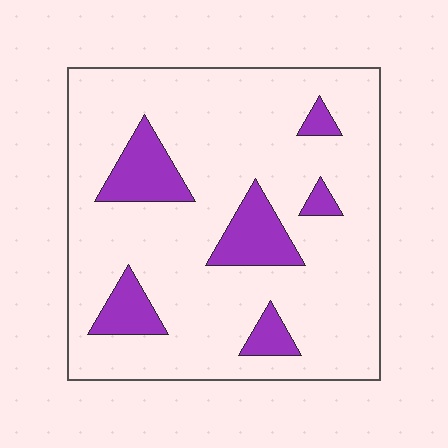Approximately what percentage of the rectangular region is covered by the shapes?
Approximately 15%.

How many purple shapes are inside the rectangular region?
6.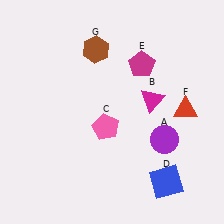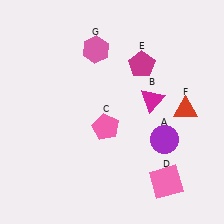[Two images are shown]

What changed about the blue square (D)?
In Image 1, D is blue. In Image 2, it changed to pink.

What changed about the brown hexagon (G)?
In Image 1, G is brown. In Image 2, it changed to pink.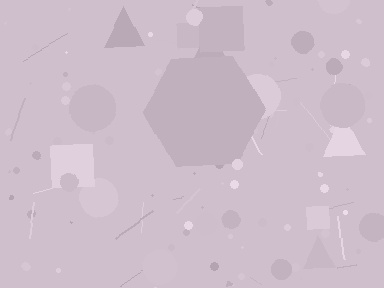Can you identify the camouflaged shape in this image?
The camouflaged shape is a hexagon.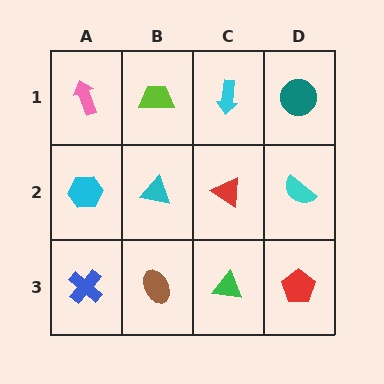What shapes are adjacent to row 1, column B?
A cyan triangle (row 2, column B), a pink arrow (row 1, column A), a cyan arrow (row 1, column C).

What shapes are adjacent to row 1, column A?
A cyan hexagon (row 2, column A), a lime trapezoid (row 1, column B).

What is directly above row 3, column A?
A cyan hexagon.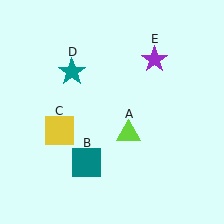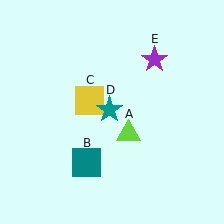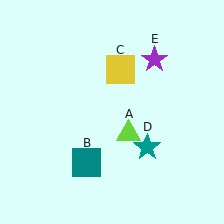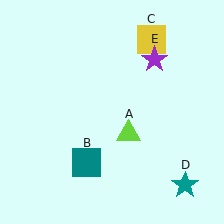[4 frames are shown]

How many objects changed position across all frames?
2 objects changed position: yellow square (object C), teal star (object D).